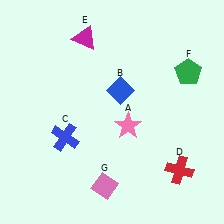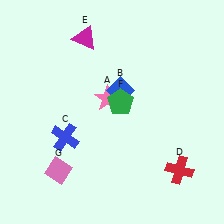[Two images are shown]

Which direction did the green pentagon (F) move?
The green pentagon (F) moved left.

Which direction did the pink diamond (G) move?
The pink diamond (G) moved left.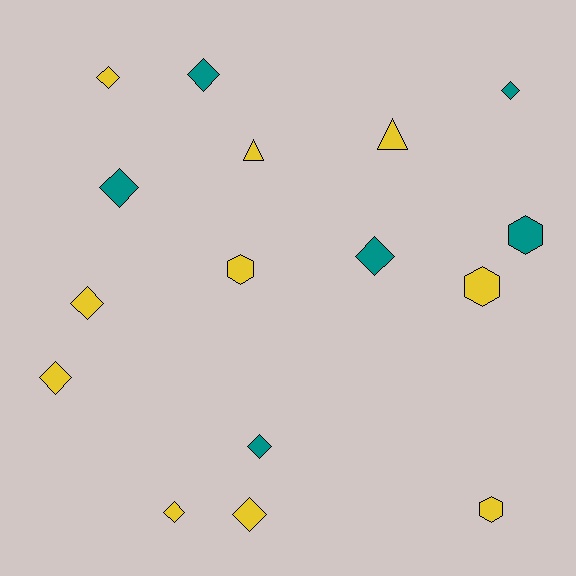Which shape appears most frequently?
Diamond, with 10 objects.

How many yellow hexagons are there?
There are 3 yellow hexagons.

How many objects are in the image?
There are 16 objects.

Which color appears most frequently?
Yellow, with 10 objects.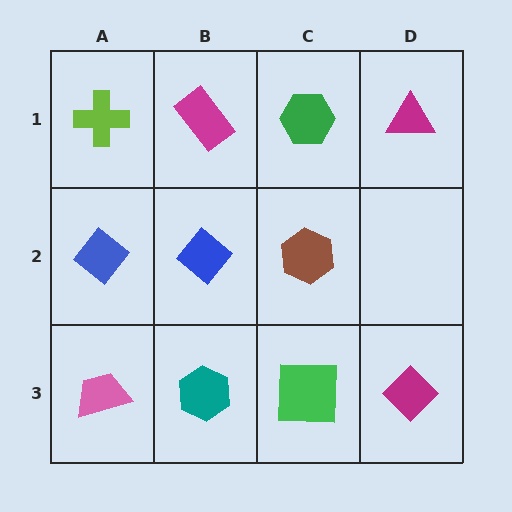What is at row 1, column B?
A magenta rectangle.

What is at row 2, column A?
A blue diamond.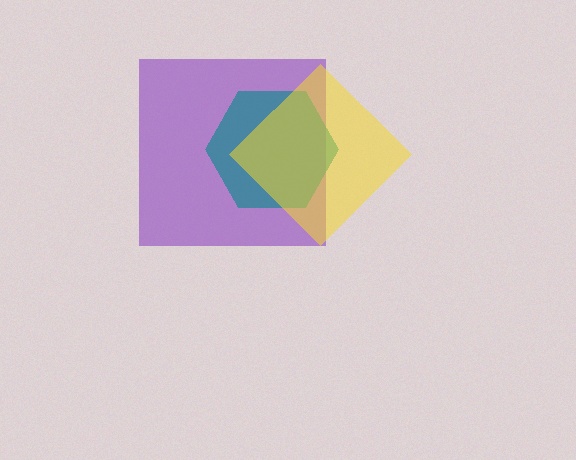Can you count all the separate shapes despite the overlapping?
Yes, there are 3 separate shapes.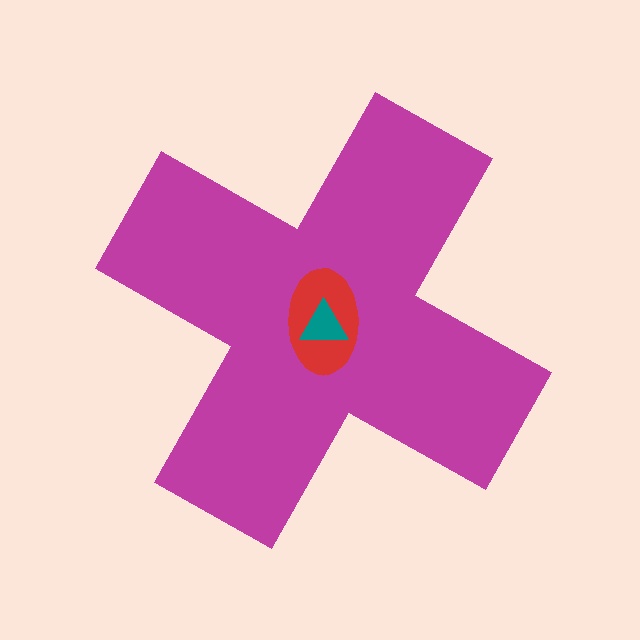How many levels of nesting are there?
3.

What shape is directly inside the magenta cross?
The red ellipse.